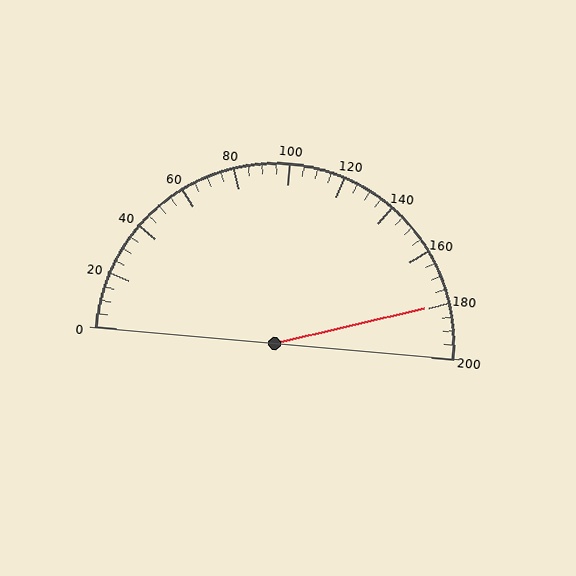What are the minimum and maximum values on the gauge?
The gauge ranges from 0 to 200.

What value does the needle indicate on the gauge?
The needle indicates approximately 180.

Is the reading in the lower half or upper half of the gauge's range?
The reading is in the upper half of the range (0 to 200).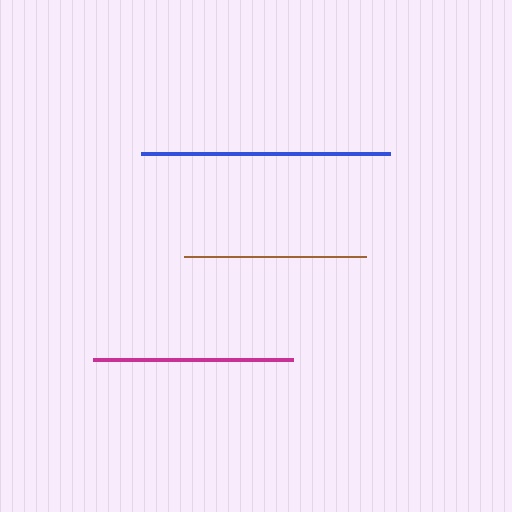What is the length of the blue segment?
The blue segment is approximately 249 pixels long.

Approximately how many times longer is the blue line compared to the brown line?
The blue line is approximately 1.4 times the length of the brown line.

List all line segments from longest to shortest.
From longest to shortest: blue, magenta, brown.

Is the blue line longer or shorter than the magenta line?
The blue line is longer than the magenta line.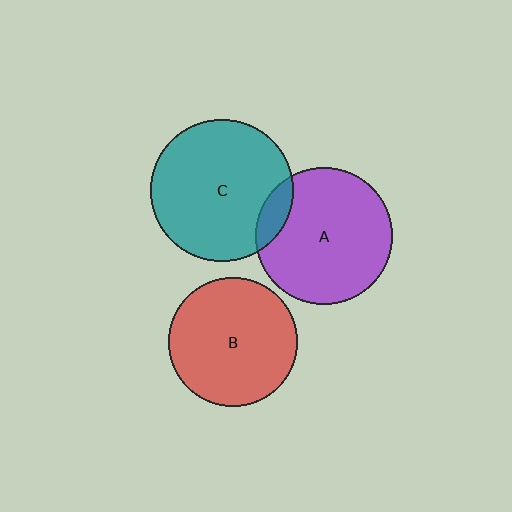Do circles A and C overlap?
Yes.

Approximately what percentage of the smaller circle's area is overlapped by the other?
Approximately 10%.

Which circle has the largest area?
Circle C (teal).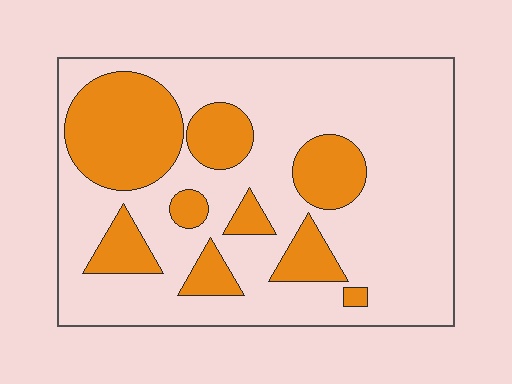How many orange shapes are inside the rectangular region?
9.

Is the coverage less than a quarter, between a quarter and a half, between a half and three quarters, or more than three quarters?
Between a quarter and a half.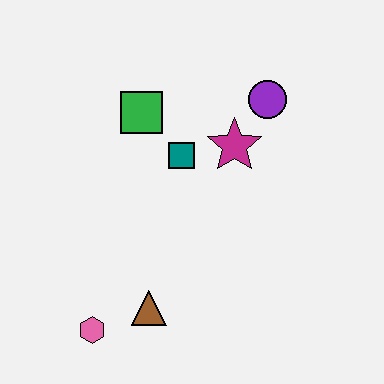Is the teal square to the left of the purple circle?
Yes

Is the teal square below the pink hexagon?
No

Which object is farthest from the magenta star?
The pink hexagon is farthest from the magenta star.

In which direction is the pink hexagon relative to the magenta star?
The pink hexagon is below the magenta star.